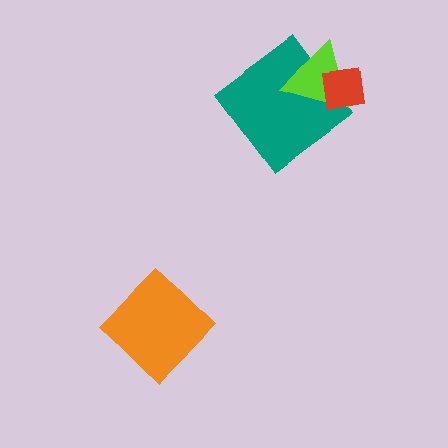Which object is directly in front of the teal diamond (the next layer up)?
The lime triangle is directly in front of the teal diamond.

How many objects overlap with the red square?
2 objects overlap with the red square.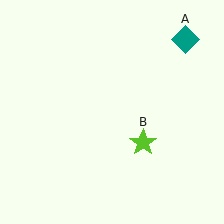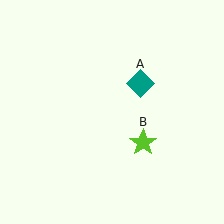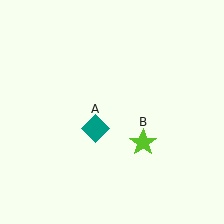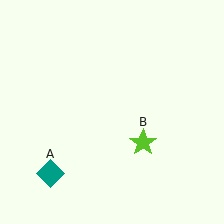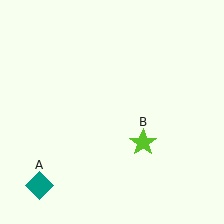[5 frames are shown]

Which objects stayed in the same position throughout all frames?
Lime star (object B) remained stationary.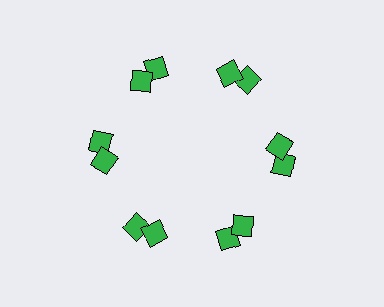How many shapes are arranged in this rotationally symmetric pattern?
There are 12 shapes, arranged in 6 groups of 2.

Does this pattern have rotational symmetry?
Yes, this pattern has 6-fold rotational symmetry. It looks the same after rotating 60 degrees around the center.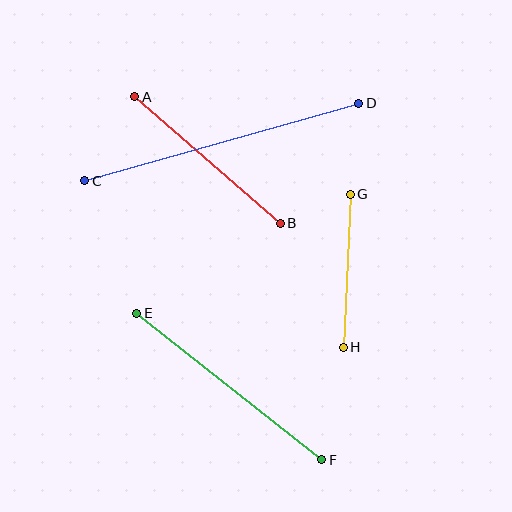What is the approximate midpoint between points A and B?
The midpoint is at approximately (208, 160) pixels.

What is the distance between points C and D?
The distance is approximately 285 pixels.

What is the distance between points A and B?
The distance is approximately 193 pixels.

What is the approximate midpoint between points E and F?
The midpoint is at approximately (229, 386) pixels.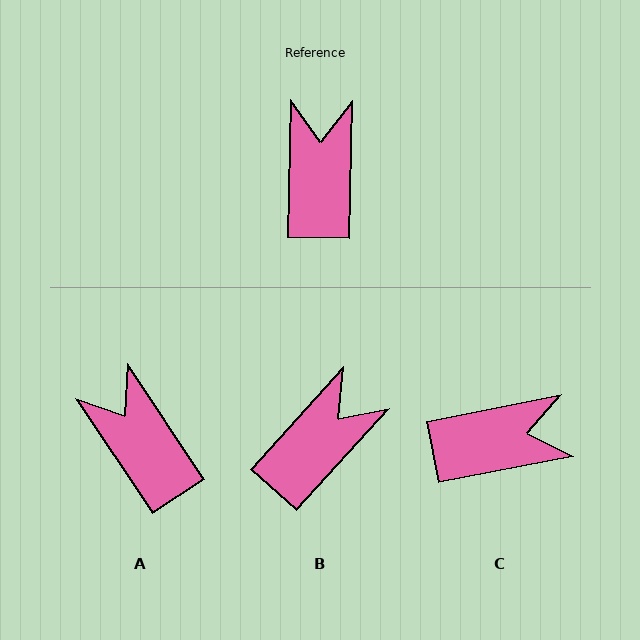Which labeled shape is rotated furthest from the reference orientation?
C, about 78 degrees away.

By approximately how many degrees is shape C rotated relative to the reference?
Approximately 78 degrees clockwise.